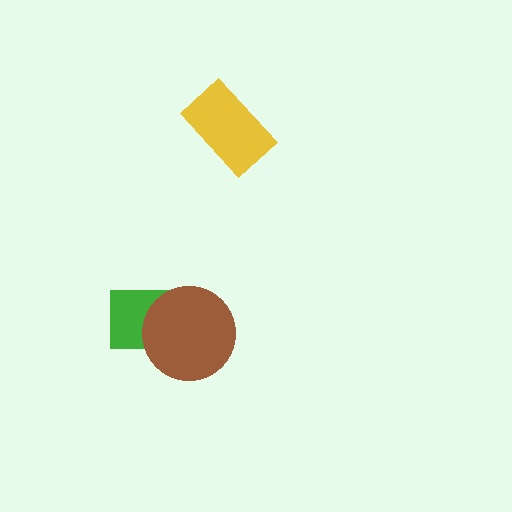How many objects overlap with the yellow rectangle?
0 objects overlap with the yellow rectangle.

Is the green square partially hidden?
Yes, it is partially covered by another shape.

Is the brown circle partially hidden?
No, no other shape covers it.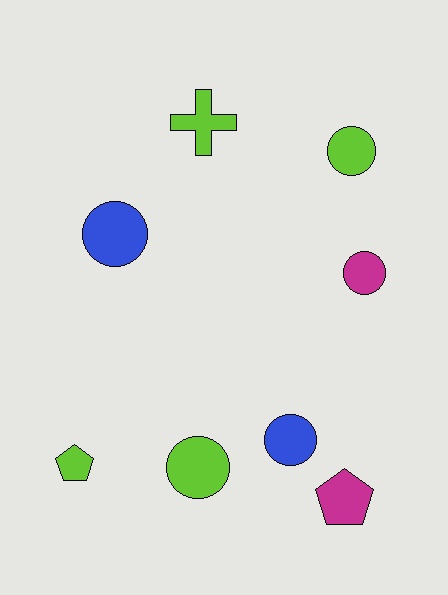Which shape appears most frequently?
Circle, with 5 objects.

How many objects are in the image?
There are 8 objects.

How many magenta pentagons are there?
There is 1 magenta pentagon.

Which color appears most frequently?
Lime, with 4 objects.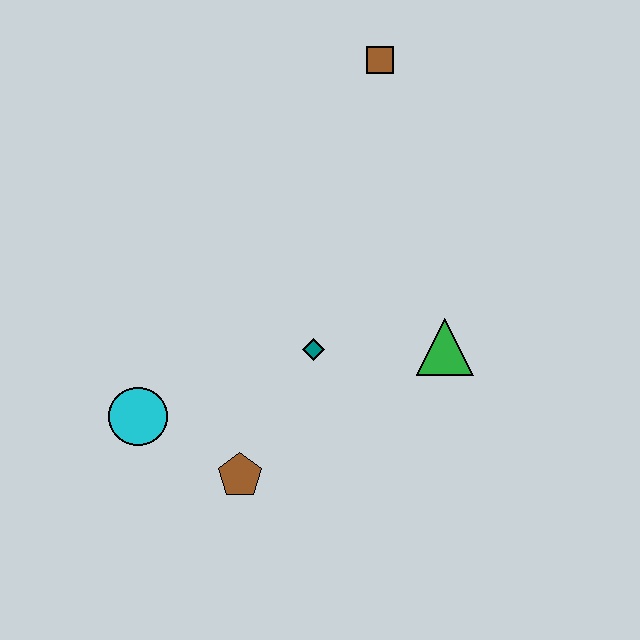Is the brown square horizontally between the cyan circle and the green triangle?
Yes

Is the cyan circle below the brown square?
Yes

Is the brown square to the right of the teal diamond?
Yes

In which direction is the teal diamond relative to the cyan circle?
The teal diamond is to the right of the cyan circle.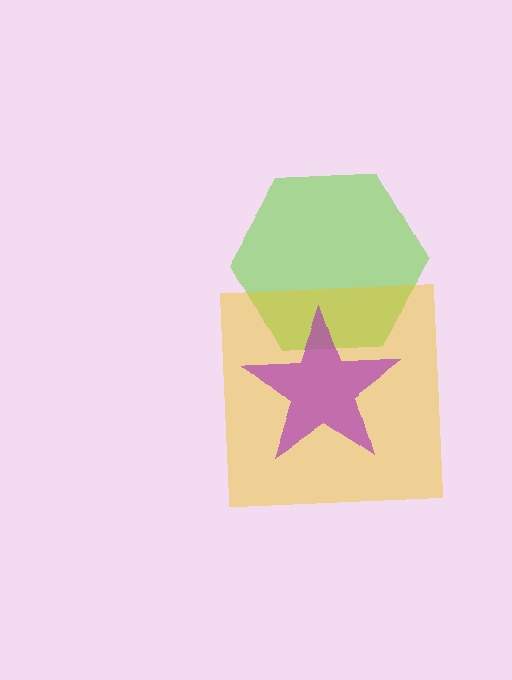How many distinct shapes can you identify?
There are 3 distinct shapes: a lime hexagon, a yellow square, a purple star.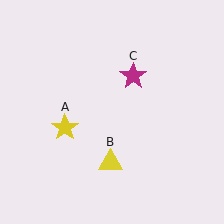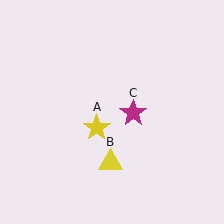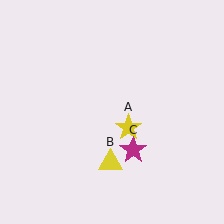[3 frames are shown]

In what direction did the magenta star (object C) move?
The magenta star (object C) moved down.